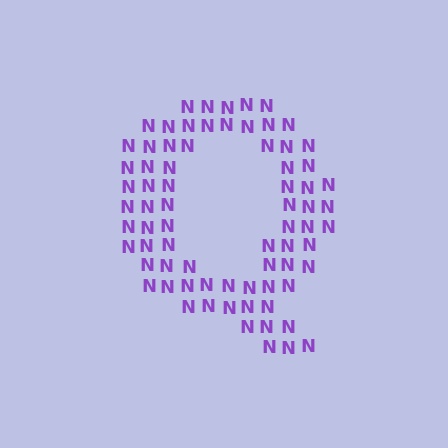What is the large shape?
The large shape is the letter Q.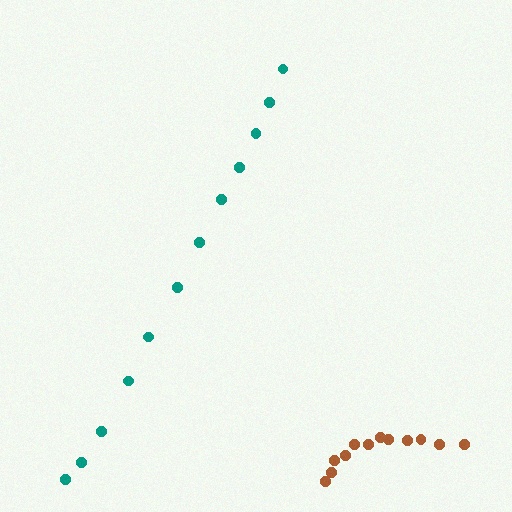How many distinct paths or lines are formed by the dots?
There are 2 distinct paths.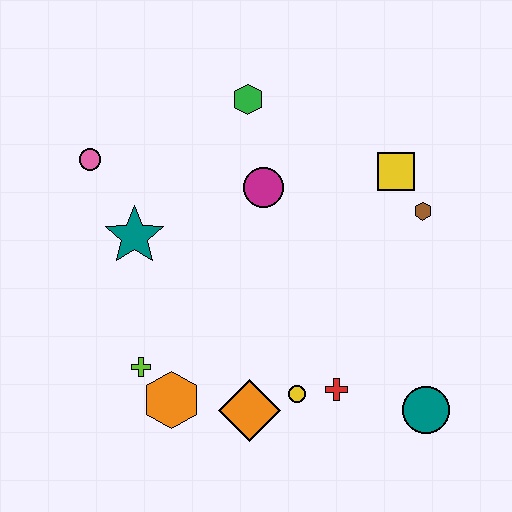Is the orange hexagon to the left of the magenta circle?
Yes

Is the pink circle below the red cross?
No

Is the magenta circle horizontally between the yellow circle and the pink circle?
Yes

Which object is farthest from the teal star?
The teal circle is farthest from the teal star.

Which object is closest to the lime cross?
The orange hexagon is closest to the lime cross.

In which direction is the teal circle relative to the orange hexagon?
The teal circle is to the right of the orange hexagon.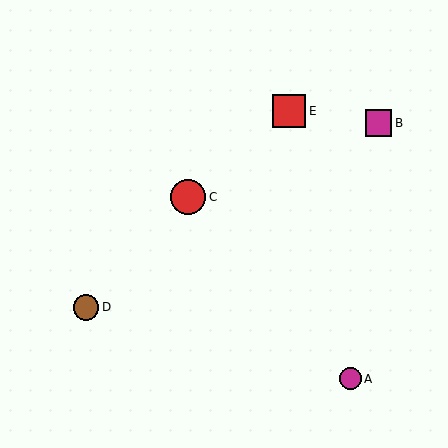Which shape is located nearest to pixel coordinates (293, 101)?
The red square (labeled E) at (289, 111) is nearest to that location.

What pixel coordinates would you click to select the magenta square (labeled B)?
Click at (379, 123) to select the magenta square B.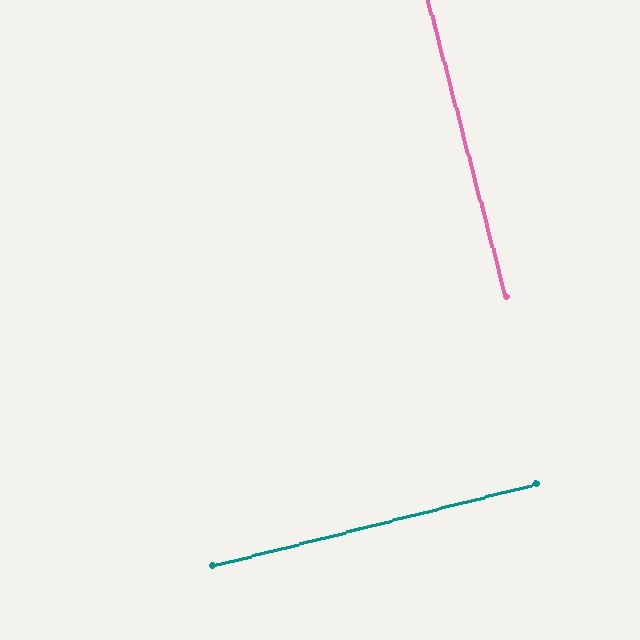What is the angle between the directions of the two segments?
Approximately 90 degrees.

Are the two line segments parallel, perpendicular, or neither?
Perpendicular — they meet at approximately 90°.